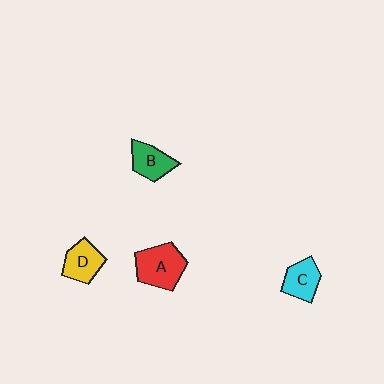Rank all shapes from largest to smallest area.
From largest to smallest: A (red), D (yellow), C (cyan), B (green).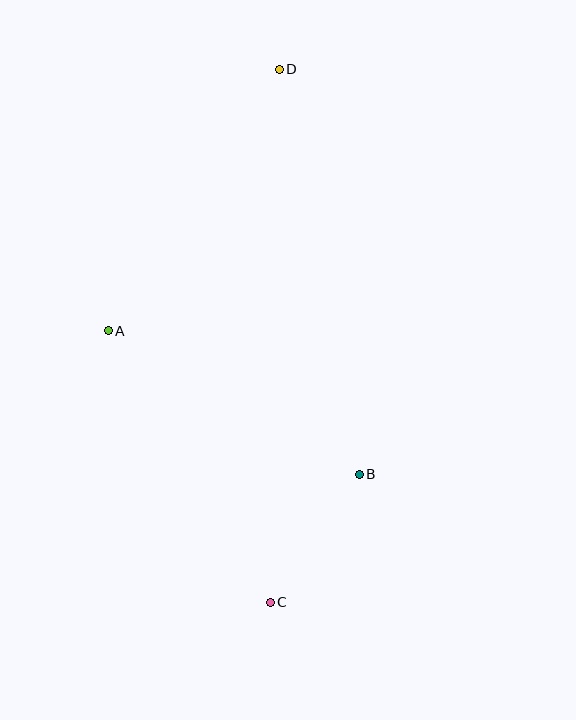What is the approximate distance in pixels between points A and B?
The distance between A and B is approximately 289 pixels.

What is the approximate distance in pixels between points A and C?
The distance between A and C is approximately 317 pixels.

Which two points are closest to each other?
Points B and C are closest to each other.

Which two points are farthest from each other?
Points C and D are farthest from each other.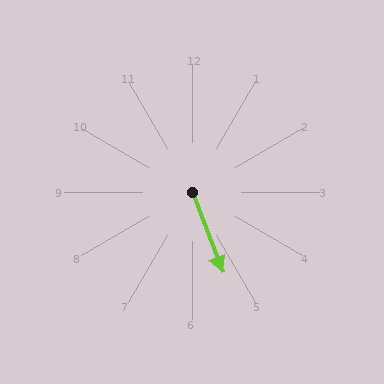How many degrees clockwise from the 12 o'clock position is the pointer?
Approximately 159 degrees.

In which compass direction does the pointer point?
South.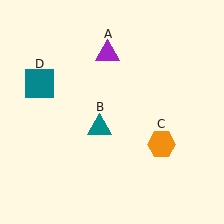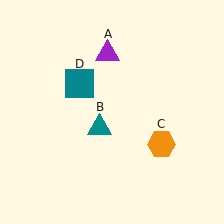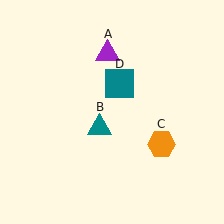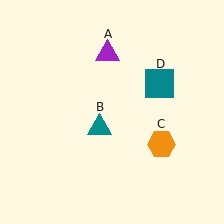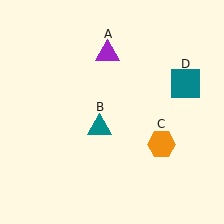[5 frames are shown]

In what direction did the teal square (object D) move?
The teal square (object D) moved right.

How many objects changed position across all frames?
1 object changed position: teal square (object D).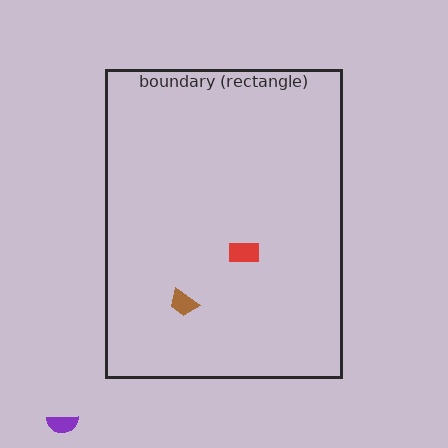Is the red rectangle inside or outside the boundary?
Inside.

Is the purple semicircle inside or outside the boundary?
Outside.